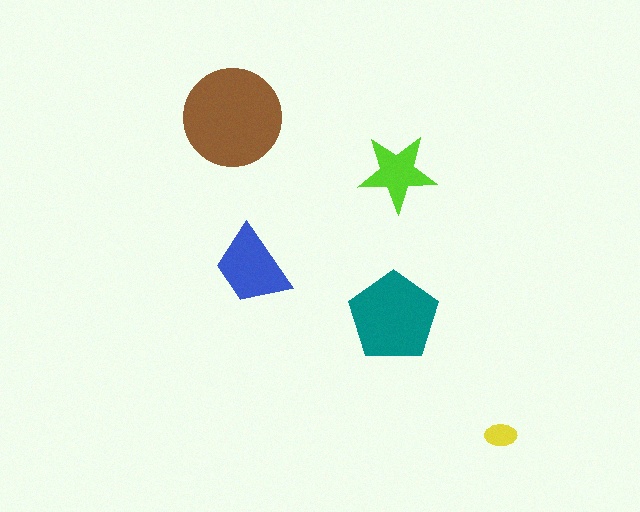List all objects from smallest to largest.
The yellow ellipse, the lime star, the blue trapezoid, the teal pentagon, the brown circle.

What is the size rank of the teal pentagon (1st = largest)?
2nd.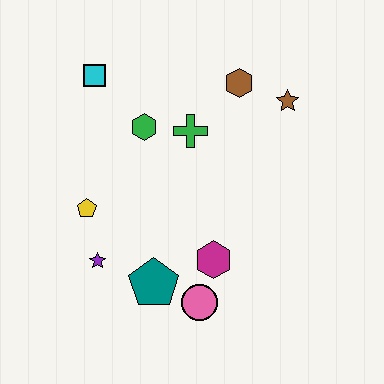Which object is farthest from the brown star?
The purple star is farthest from the brown star.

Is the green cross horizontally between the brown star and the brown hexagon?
No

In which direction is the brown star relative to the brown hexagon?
The brown star is to the right of the brown hexagon.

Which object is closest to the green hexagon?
The green cross is closest to the green hexagon.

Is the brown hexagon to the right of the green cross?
Yes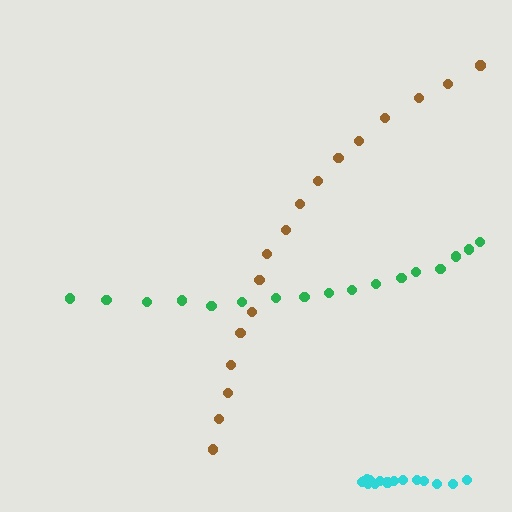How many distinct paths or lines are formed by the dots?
There are 3 distinct paths.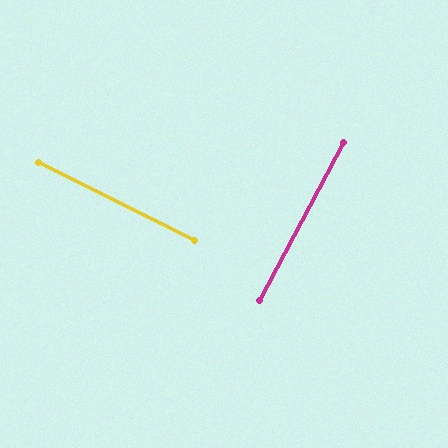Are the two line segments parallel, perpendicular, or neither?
Perpendicular — they meet at approximately 89°.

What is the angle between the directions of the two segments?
Approximately 89 degrees.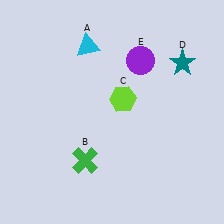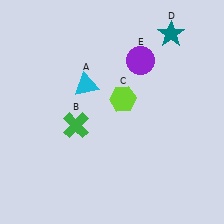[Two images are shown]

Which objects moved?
The objects that moved are: the cyan triangle (A), the green cross (B), the teal star (D).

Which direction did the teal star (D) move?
The teal star (D) moved up.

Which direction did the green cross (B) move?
The green cross (B) moved up.